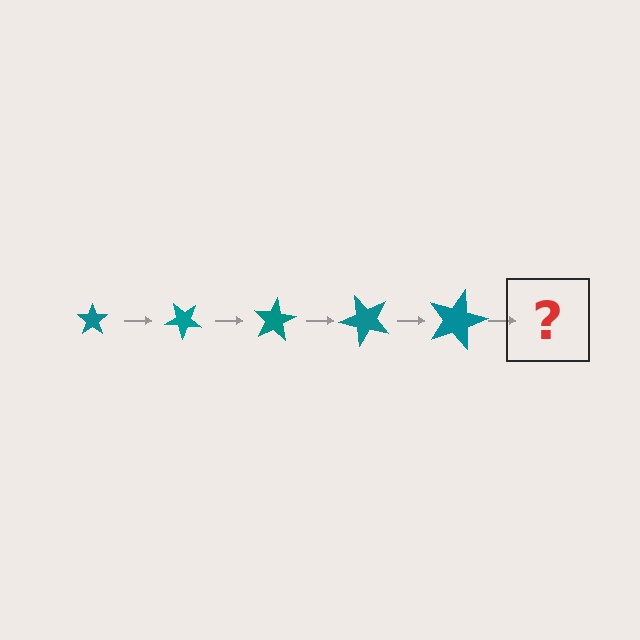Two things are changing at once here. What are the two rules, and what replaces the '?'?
The two rules are that the star grows larger each step and it rotates 40 degrees each step. The '?' should be a star, larger than the previous one and rotated 200 degrees from the start.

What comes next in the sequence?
The next element should be a star, larger than the previous one and rotated 200 degrees from the start.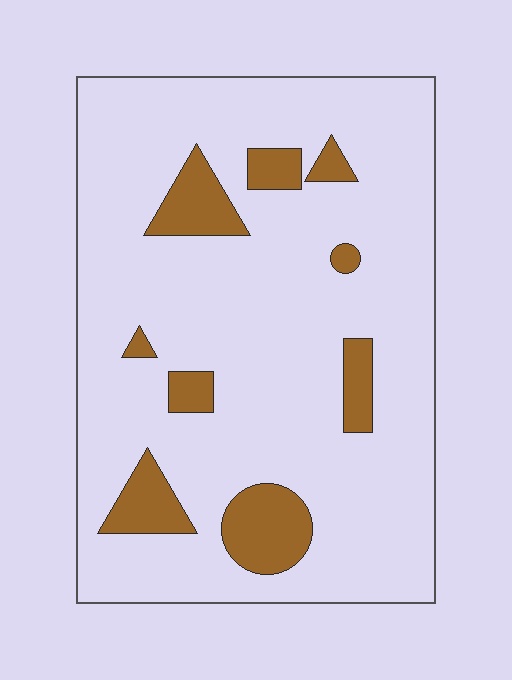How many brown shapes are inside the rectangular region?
9.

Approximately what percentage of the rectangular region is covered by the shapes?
Approximately 15%.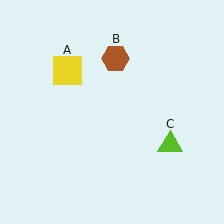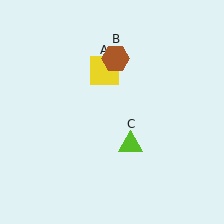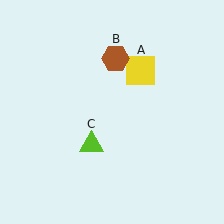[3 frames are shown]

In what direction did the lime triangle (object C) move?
The lime triangle (object C) moved left.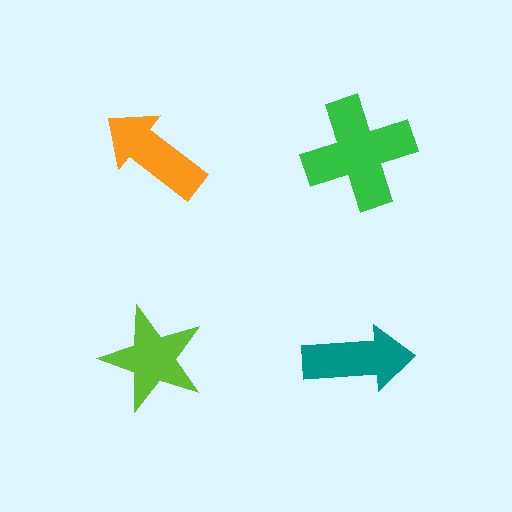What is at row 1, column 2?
A green cross.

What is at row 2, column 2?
A teal arrow.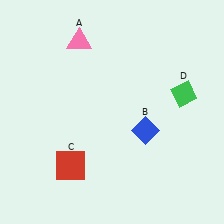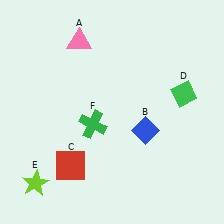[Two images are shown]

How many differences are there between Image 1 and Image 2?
There are 2 differences between the two images.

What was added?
A lime star (E), a green cross (F) were added in Image 2.